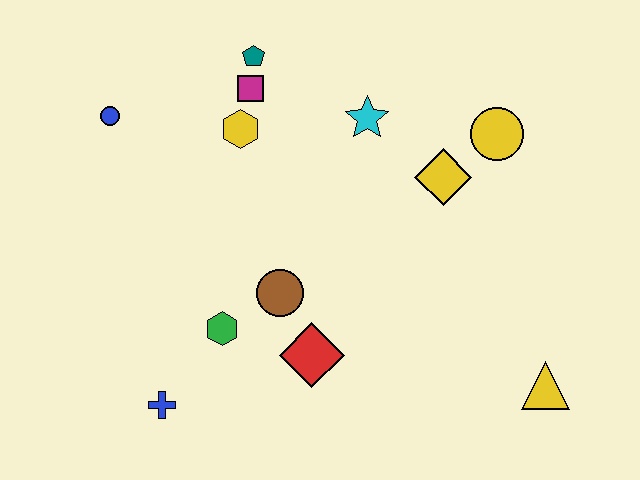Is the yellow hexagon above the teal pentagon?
No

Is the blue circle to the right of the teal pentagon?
No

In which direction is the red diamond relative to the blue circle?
The red diamond is below the blue circle.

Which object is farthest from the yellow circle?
The blue cross is farthest from the yellow circle.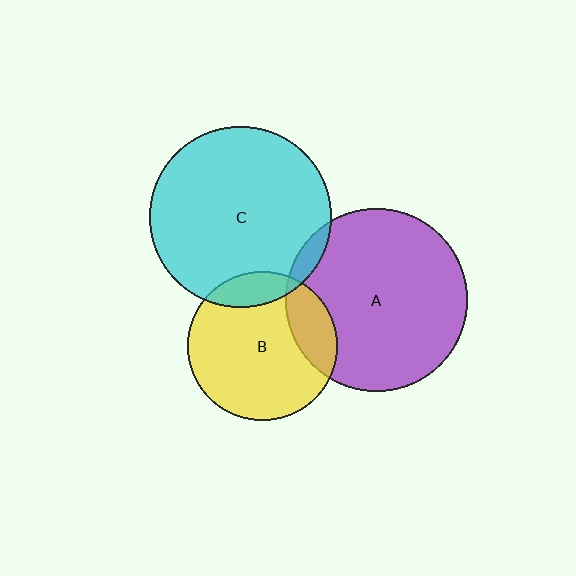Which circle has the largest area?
Circle A (purple).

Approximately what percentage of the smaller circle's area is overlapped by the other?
Approximately 20%.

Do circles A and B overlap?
Yes.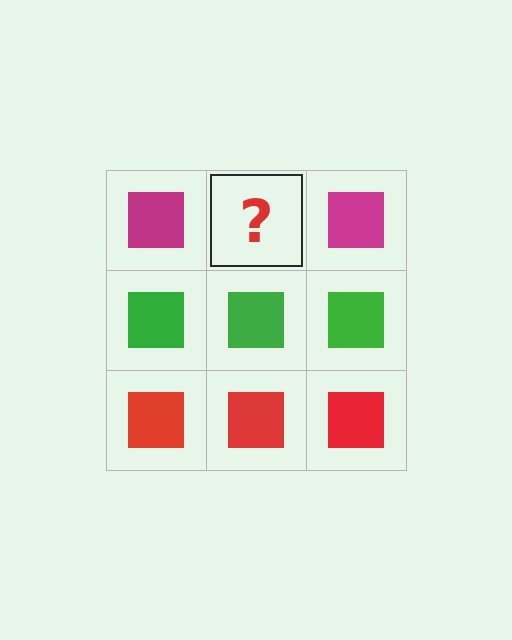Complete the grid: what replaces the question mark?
The question mark should be replaced with a magenta square.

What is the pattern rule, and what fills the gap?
The rule is that each row has a consistent color. The gap should be filled with a magenta square.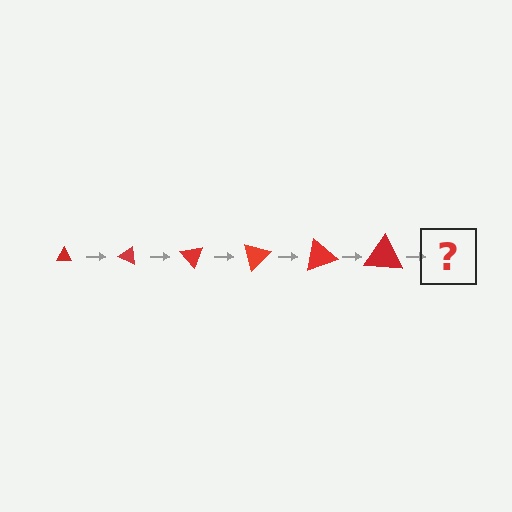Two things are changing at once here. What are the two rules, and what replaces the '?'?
The two rules are that the triangle grows larger each step and it rotates 25 degrees each step. The '?' should be a triangle, larger than the previous one and rotated 150 degrees from the start.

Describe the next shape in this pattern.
It should be a triangle, larger than the previous one and rotated 150 degrees from the start.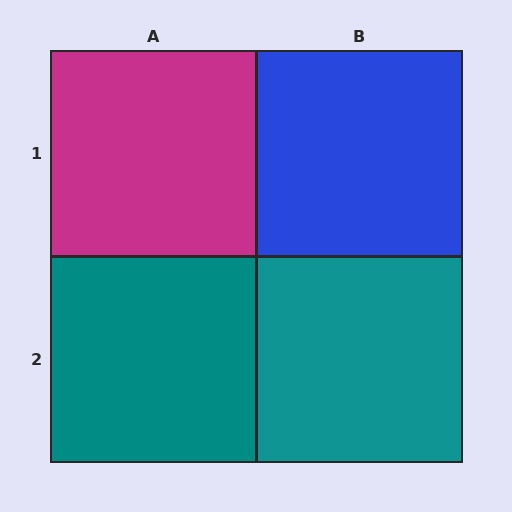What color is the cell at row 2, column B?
Teal.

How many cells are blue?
1 cell is blue.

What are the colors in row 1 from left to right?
Magenta, blue.